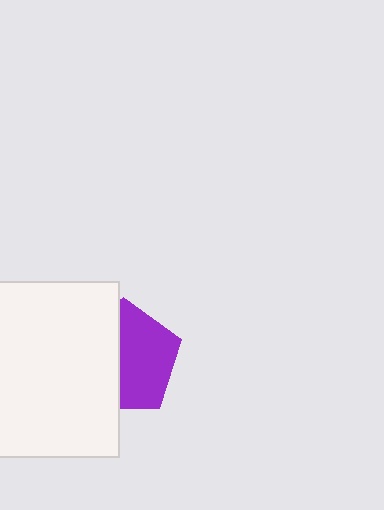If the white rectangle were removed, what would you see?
You would see the complete purple pentagon.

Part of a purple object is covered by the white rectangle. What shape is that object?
It is a pentagon.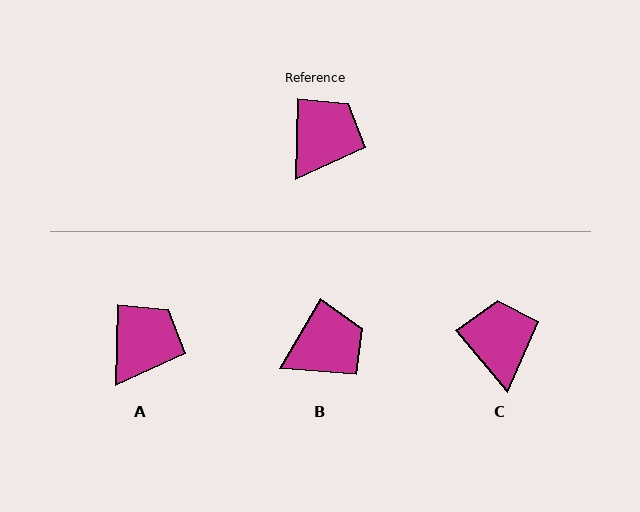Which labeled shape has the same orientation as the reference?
A.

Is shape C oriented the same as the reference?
No, it is off by about 42 degrees.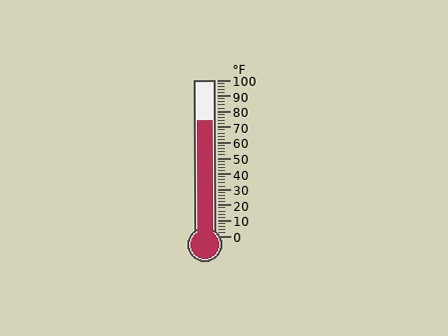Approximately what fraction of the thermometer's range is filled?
The thermometer is filled to approximately 75% of its range.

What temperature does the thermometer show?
The thermometer shows approximately 74°F.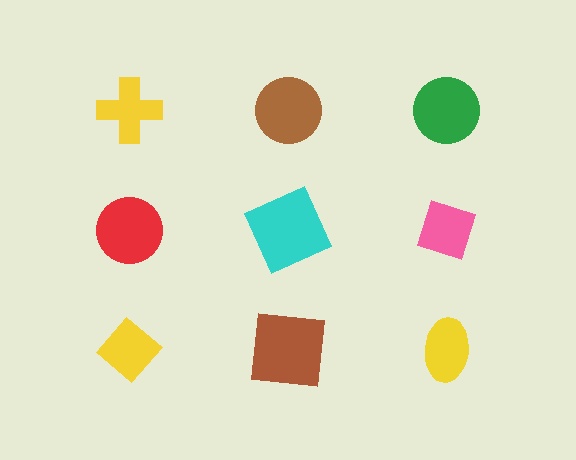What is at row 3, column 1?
A yellow diamond.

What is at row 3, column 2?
A brown square.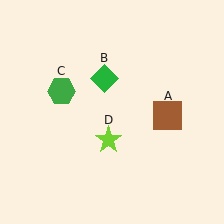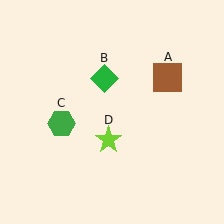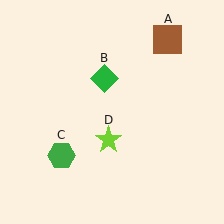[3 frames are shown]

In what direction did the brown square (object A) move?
The brown square (object A) moved up.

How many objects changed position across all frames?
2 objects changed position: brown square (object A), green hexagon (object C).